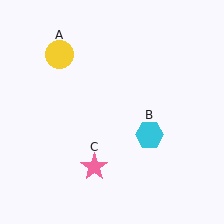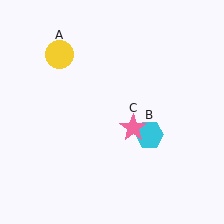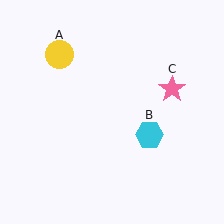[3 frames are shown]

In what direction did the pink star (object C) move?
The pink star (object C) moved up and to the right.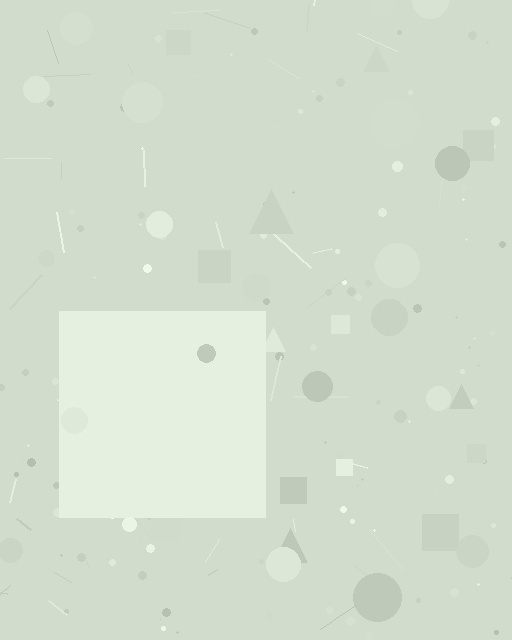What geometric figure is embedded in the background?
A square is embedded in the background.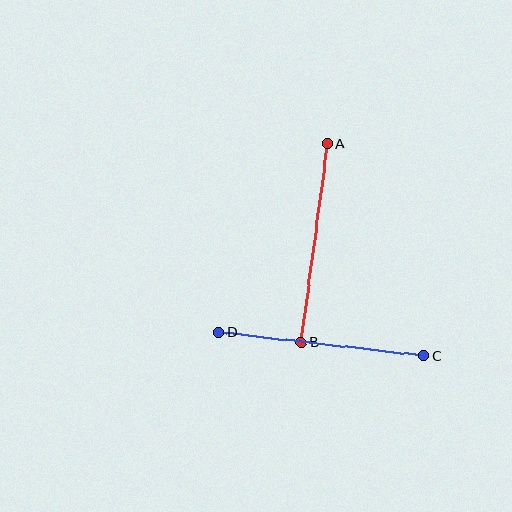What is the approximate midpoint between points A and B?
The midpoint is at approximately (314, 243) pixels.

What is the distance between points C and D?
The distance is approximately 206 pixels.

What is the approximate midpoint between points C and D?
The midpoint is at approximately (321, 344) pixels.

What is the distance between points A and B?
The distance is approximately 201 pixels.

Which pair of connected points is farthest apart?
Points C and D are farthest apart.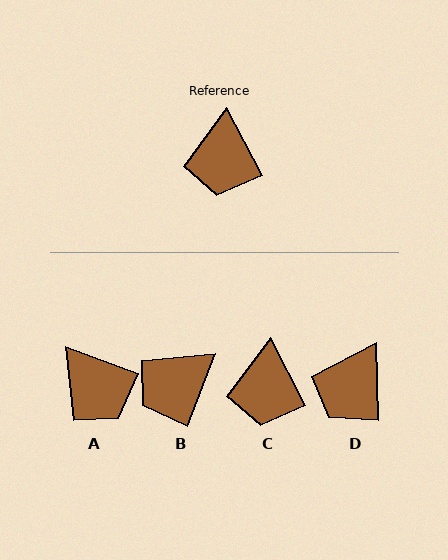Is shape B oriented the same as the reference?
No, it is off by about 48 degrees.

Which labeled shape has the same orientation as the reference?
C.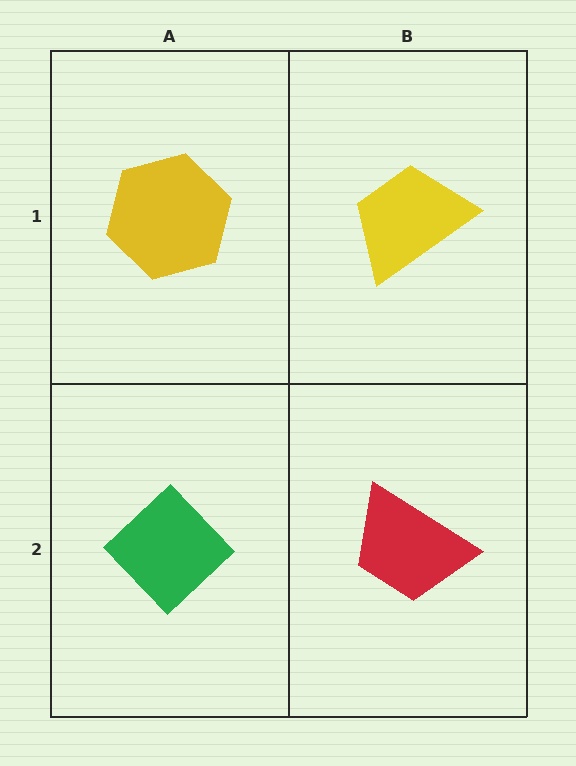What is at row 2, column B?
A red trapezoid.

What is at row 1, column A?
A yellow hexagon.